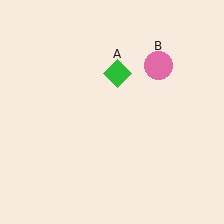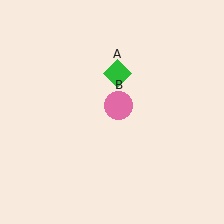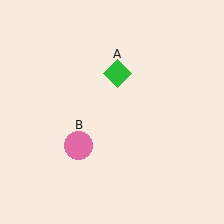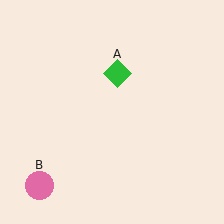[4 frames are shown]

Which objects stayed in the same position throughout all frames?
Green diamond (object A) remained stationary.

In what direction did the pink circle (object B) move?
The pink circle (object B) moved down and to the left.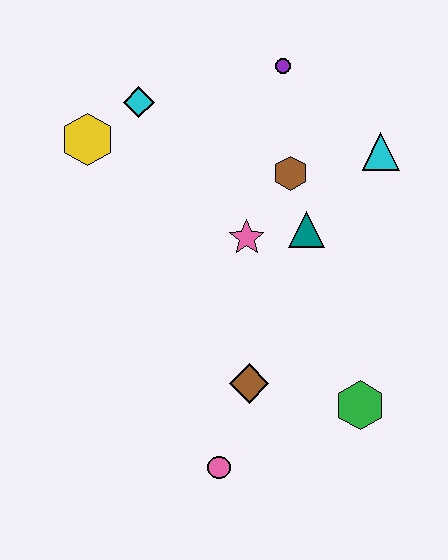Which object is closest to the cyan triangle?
The brown hexagon is closest to the cyan triangle.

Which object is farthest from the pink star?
The pink circle is farthest from the pink star.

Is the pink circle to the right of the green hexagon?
No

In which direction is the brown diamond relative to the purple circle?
The brown diamond is below the purple circle.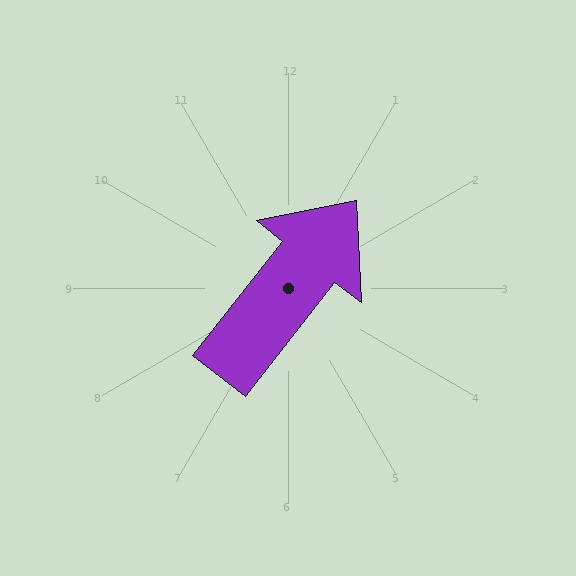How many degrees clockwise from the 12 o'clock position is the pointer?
Approximately 38 degrees.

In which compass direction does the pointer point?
Northeast.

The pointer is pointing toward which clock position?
Roughly 1 o'clock.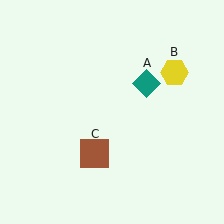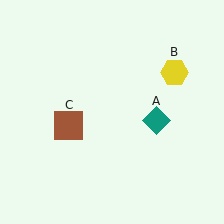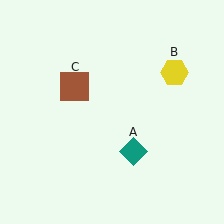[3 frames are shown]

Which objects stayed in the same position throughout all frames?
Yellow hexagon (object B) remained stationary.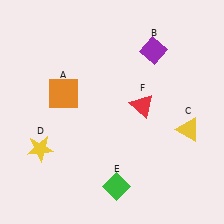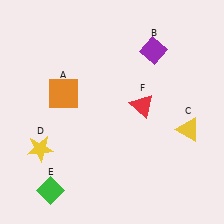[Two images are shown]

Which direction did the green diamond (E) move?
The green diamond (E) moved left.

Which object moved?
The green diamond (E) moved left.